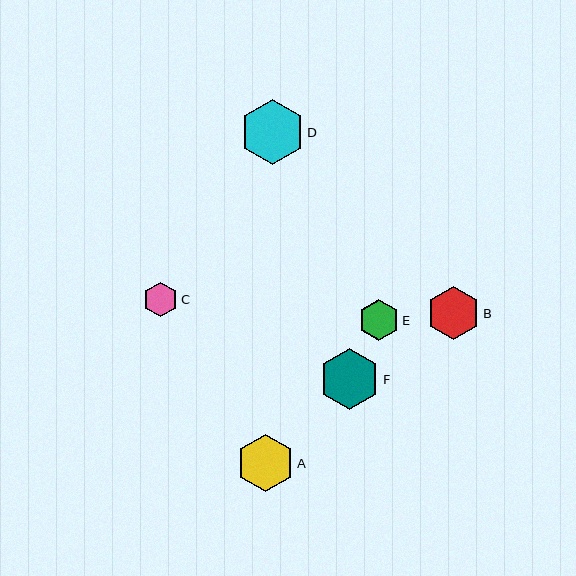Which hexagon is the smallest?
Hexagon C is the smallest with a size of approximately 35 pixels.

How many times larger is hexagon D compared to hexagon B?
Hexagon D is approximately 1.2 times the size of hexagon B.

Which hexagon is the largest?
Hexagon D is the largest with a size of approximately 64 pixels.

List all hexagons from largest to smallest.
From largest to smallest: D, F, A, B, E, C.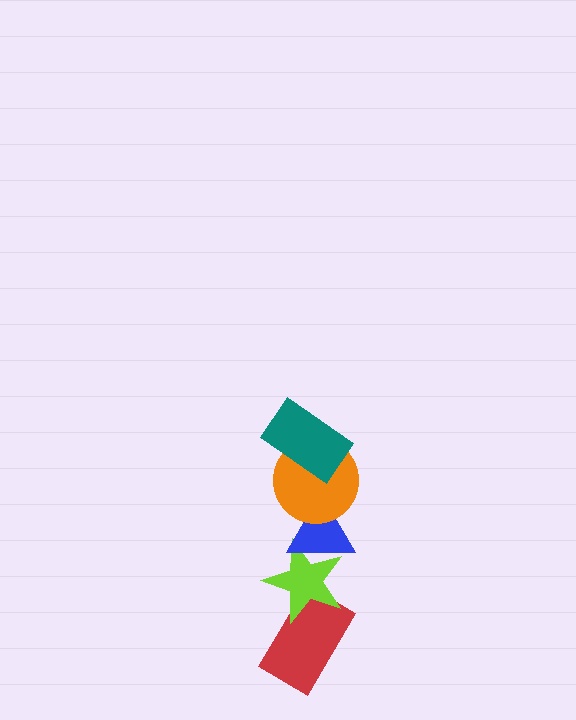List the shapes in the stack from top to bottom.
From top to bottom: the teal rectangle, the orange circle, the blue triangle, the lime star, the red rectangle.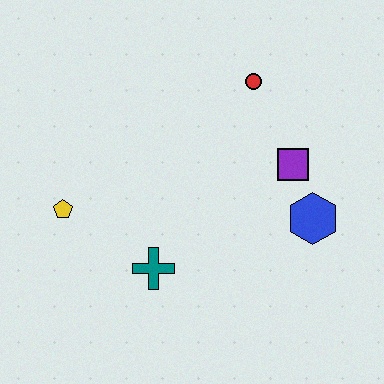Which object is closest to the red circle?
The purple square is closest to the red circle.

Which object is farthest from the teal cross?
The red circle is farthest from the teal cross.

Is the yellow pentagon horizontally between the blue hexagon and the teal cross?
No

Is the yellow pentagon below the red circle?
Yes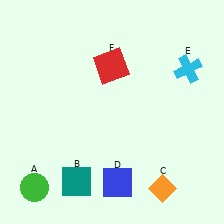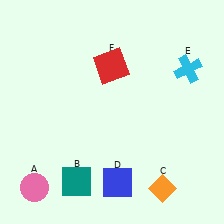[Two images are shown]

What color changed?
The circle (A) changed from green in Image 1 to pink in Image 2.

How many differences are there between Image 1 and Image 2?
There is 1 difference between the two images.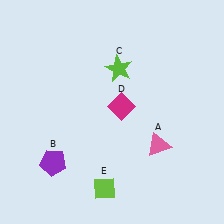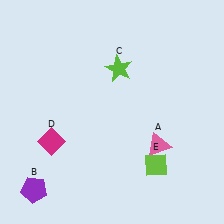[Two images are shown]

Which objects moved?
The objects that moved are: the purple pentagon (B), the magenta diamond (D), the lime diamond (E).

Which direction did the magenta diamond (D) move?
The magenta diamond (D) moved left.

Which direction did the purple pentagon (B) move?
The purple pentagon (B) moved down.